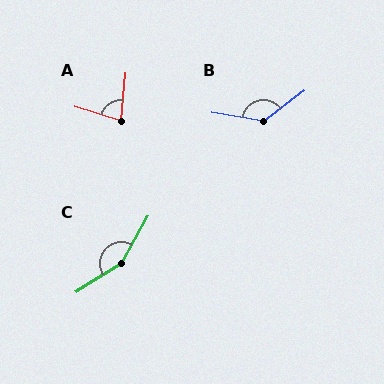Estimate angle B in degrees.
Approximately 134 degrees.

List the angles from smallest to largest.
A (78°), B (134°), C (151°).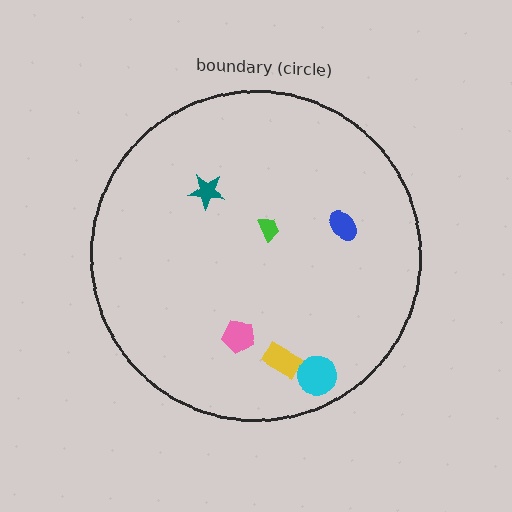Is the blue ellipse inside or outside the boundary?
Inside.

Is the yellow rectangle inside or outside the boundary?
Inside.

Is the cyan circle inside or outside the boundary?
Inside.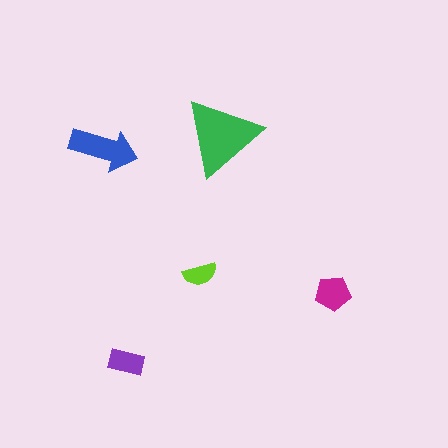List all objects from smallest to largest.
The lime semicircle, the purple rectangle, the magenta pentagon, the blue arrow, the green triangle.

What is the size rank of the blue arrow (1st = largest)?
2nd.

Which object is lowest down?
The purple rectangle is bottommost.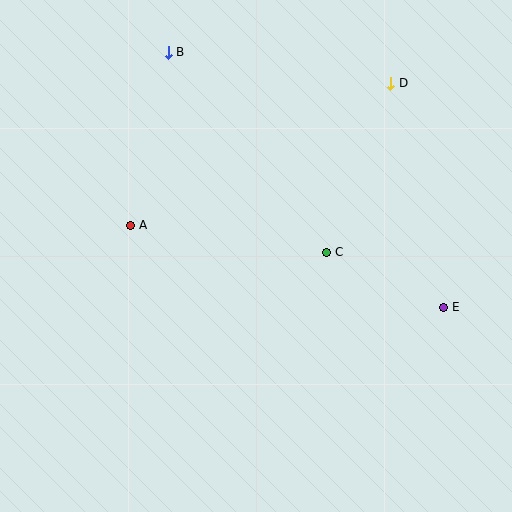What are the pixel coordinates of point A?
Point A is at (131, 225).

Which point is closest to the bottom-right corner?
Point E is closest to the bottom-right corner.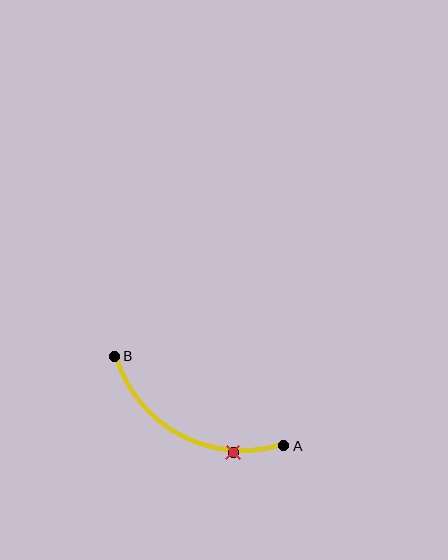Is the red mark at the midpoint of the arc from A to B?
No. The red mark lies on the arc but is closer to endpoint A. The arc midpoint would be at the point on the curve equidistant along the arc from both A and B.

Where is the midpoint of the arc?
The arc midpoint is the point on the curve farthest from the straight line joining A and B. It sits below that line.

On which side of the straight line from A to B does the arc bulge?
The arc bulges below the straight line connecting A and B.